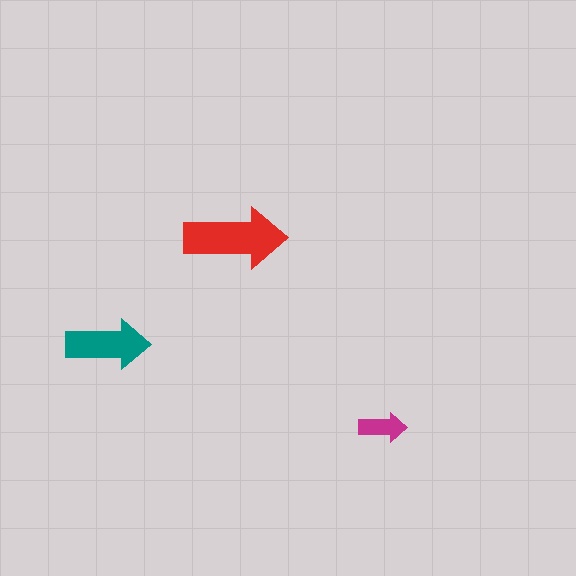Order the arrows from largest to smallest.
the red one, the teal one, the magenta one.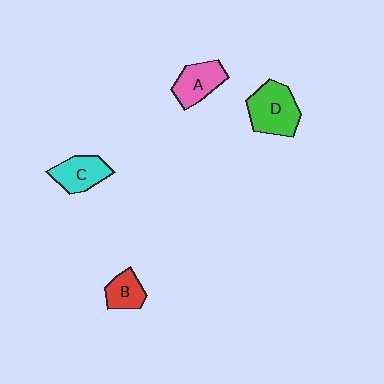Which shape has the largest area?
Shape D (green).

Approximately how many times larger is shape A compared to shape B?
Approximately 1.3 times.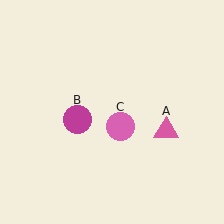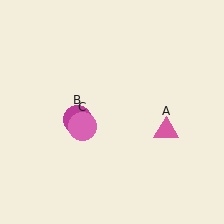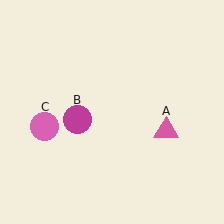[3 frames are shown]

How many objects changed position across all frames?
1 object changed position: pink circle (object C).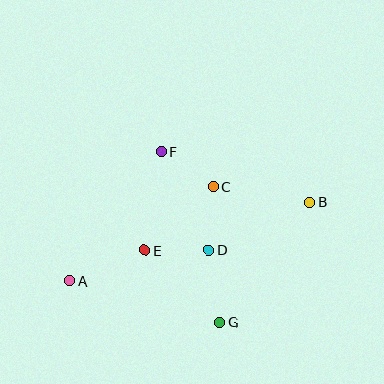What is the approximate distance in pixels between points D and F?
The distance between D and F is approximately 109 pixels.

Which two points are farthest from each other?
Points A and B are farthest from each other.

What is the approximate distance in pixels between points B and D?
The distance between B and D is approximately 111 pixels.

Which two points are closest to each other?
Points C and F are closest to each other.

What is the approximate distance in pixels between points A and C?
The distance between A and C is approximately 171 pixels.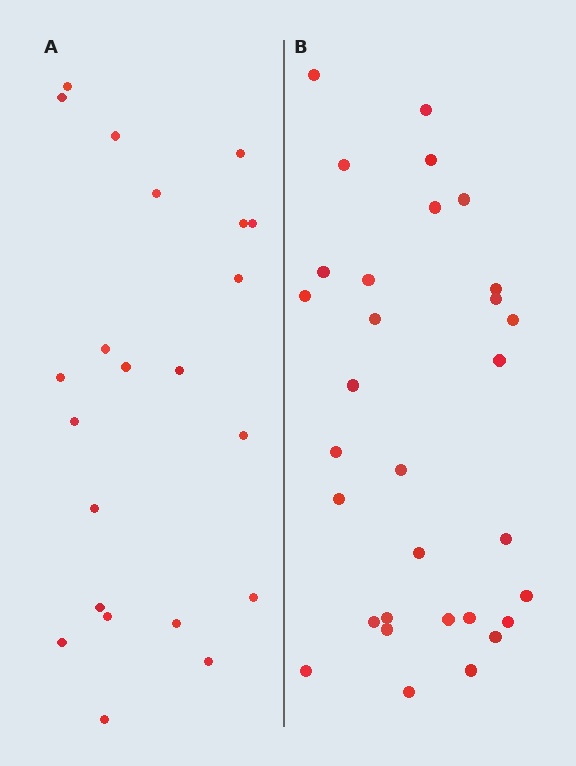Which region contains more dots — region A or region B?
Region B (the right region) has more dots.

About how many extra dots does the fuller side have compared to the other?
Region B has roughly 8 or so more dots than region A.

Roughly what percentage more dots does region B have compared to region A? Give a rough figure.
About 40% more.